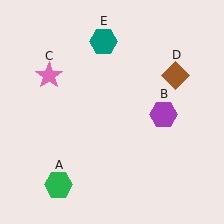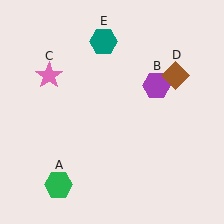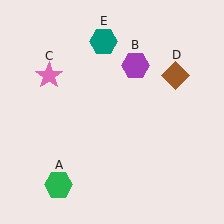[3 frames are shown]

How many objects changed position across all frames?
1 object changed position: purple hexagon (object B).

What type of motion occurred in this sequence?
The purple hexagon (object B) rotated counterclockwise around the center of the scene.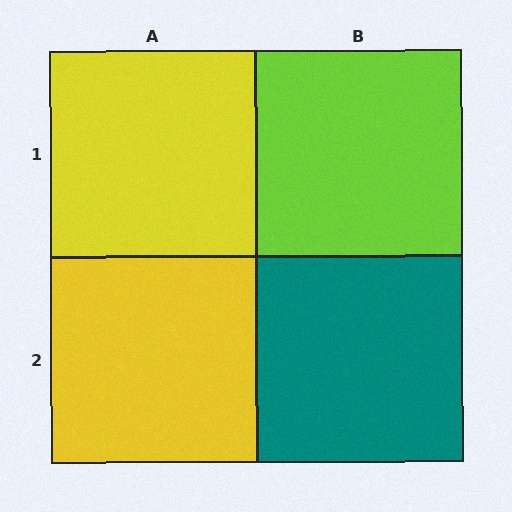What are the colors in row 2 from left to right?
Yellow, teal.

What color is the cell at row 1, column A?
Yellow.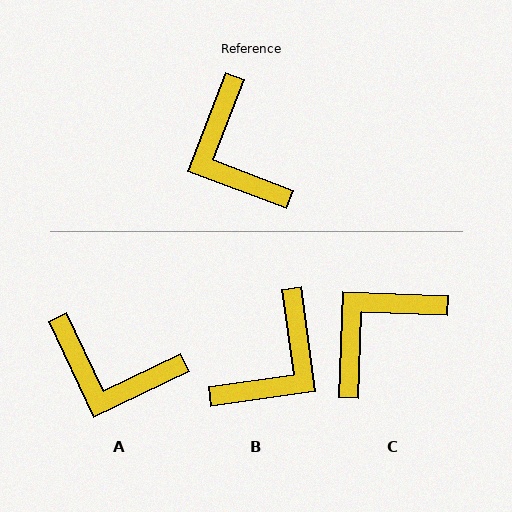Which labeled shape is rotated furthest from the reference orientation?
B, about 119 degrees away.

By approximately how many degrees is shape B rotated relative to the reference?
Approximately 119 degrees counter-clockwise.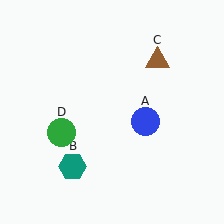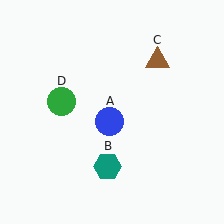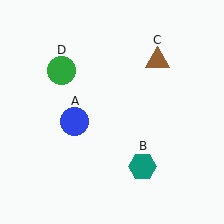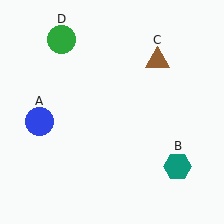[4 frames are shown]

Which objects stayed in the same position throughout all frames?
Brown triangle (object C) remained stationary.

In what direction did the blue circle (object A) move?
The blue circle (object A) moved left.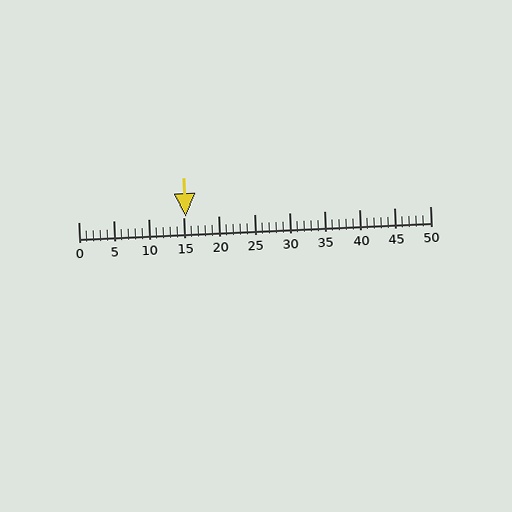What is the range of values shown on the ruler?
The ruler shows values from 0 to 50.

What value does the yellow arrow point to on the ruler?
The yellow arrow points to approximately 15.